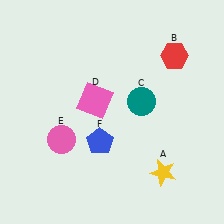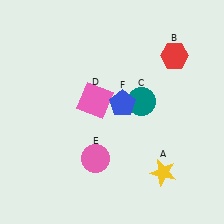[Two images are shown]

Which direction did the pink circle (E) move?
The pink circle (E) moved right.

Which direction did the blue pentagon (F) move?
The blue pentagon (F) moved up.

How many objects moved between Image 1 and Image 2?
2 objects moved between the two images.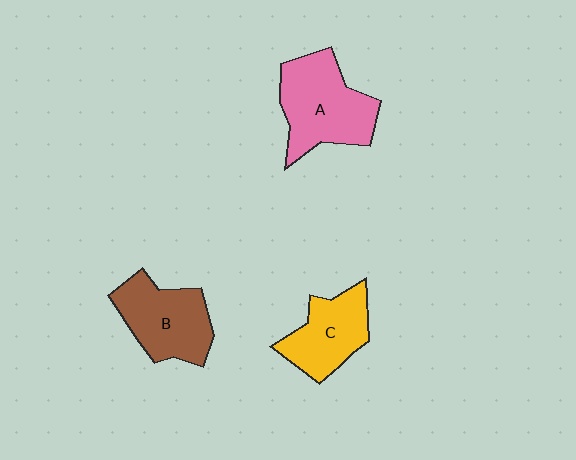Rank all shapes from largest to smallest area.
From largest to smallest: A (pink), B (brown), C (yellow).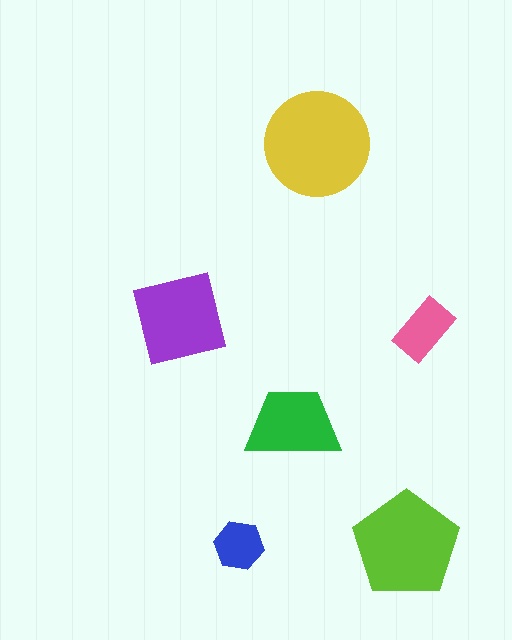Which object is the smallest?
The blue hexagon.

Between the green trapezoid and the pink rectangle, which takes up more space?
The green trapezoid.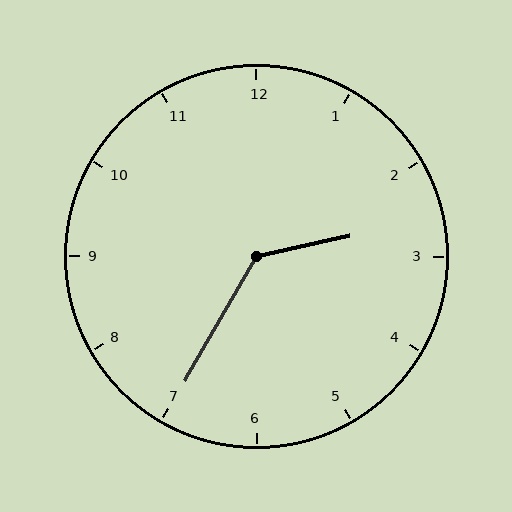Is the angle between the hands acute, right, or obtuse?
It is obtuse.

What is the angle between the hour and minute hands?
Approximately 132 degrees.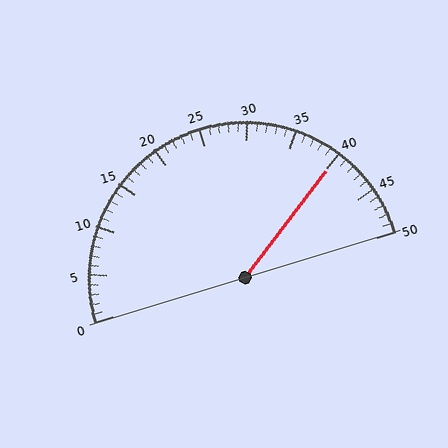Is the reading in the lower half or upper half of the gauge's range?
The reading is in the upper half of the range (0 to 50).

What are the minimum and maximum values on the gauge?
The gauge ranges from 0 to 50.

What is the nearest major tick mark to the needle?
The nearest major tick mark is 40.